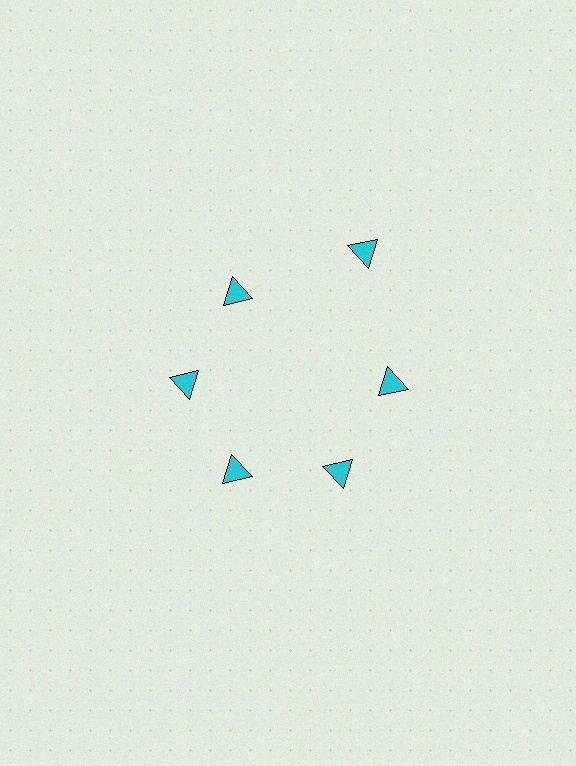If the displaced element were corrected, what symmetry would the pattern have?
It would have 6-fold rotational symmetry — the pattern would map onto itself every 60 degrees.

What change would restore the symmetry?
The symmetry would be restored by moving it inward, back onto the ring so that all 6 triangles sit at equal angles and equal distance from the center.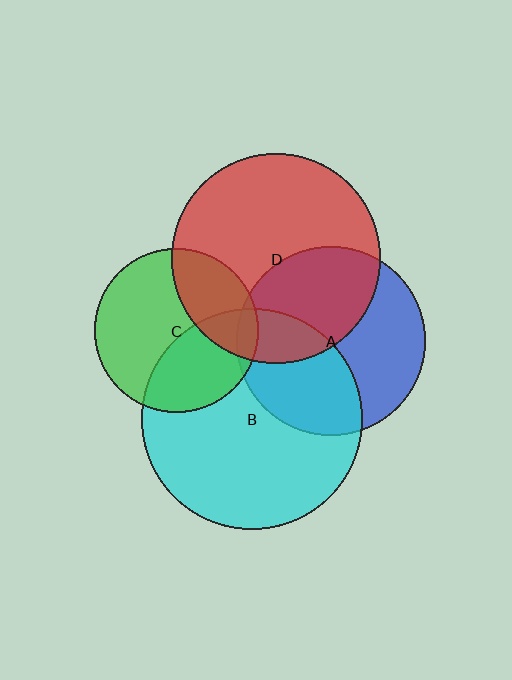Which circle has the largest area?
Circle B (cyan).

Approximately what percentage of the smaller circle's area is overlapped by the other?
Approximately 5%.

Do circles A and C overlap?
Yes.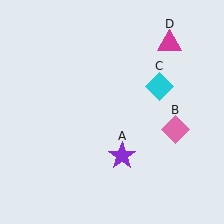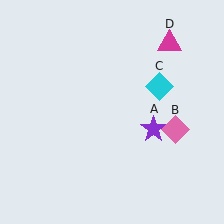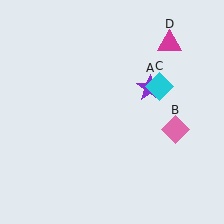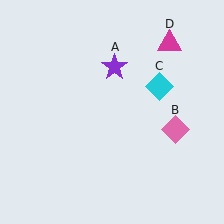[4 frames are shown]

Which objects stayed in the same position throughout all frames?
Pink diamond (object B) and cyan diamond (object C) and magenta triangle (object D) remained stationary.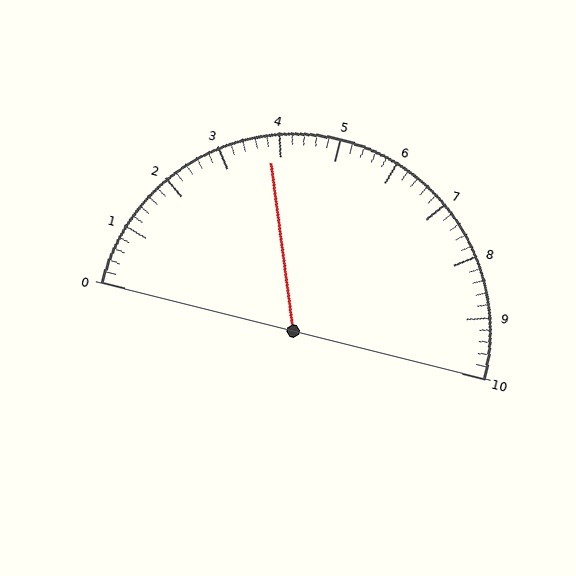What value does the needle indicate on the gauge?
The needle indicates approximately 3.8.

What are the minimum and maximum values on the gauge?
The gauge ranges from 0 to 10.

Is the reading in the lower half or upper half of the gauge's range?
The reading is in the lower half of the range (0 to 10).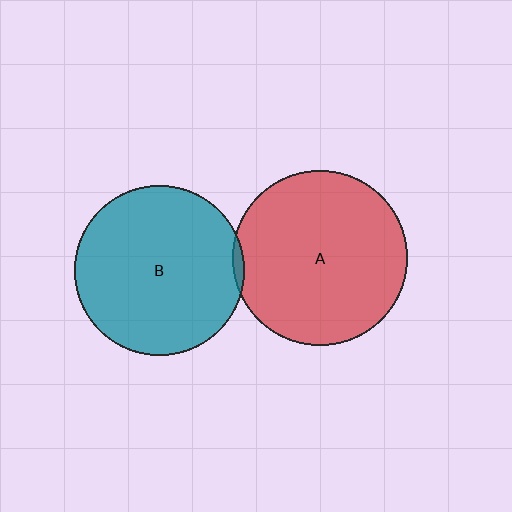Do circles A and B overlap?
Yes.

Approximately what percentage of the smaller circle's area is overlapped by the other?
Approximately 5%.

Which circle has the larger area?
Circle A (red).